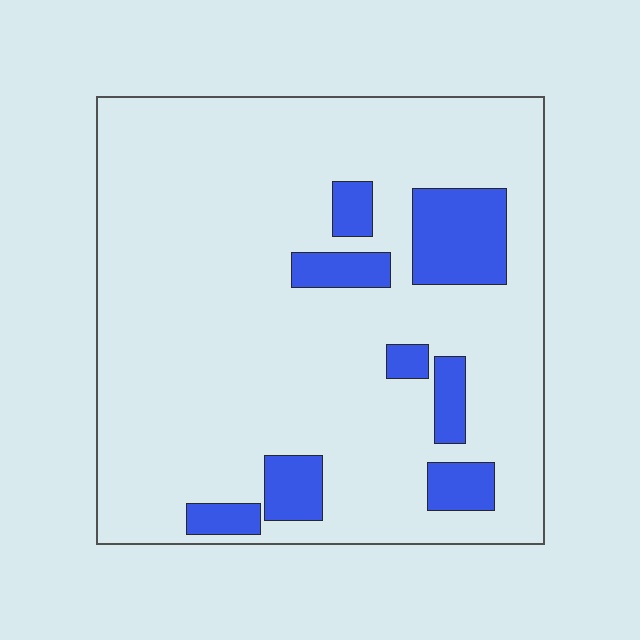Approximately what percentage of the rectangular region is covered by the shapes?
Approximately 15%.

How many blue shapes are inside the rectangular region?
8.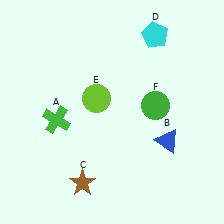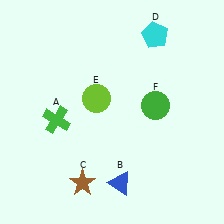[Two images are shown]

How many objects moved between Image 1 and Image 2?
1 object moved between the two images.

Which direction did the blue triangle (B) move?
The blue triangle (B) moved left.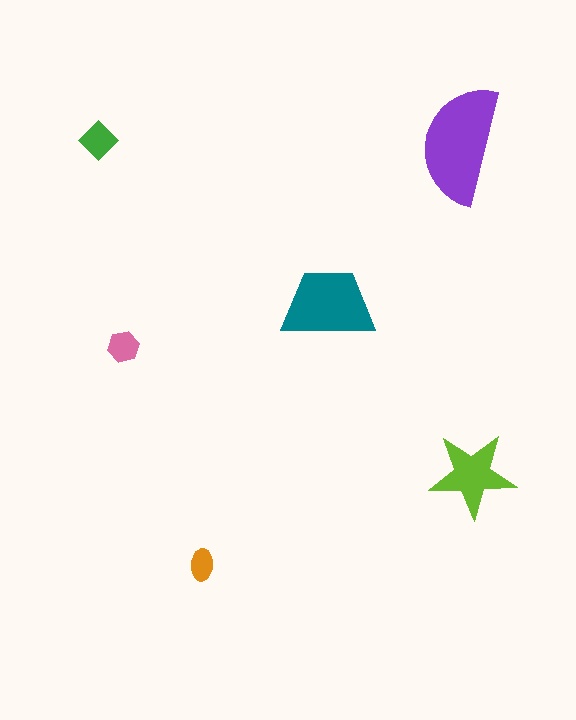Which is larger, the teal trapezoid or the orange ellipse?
The teal trapezoid.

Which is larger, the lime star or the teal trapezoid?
The teal trapezoid.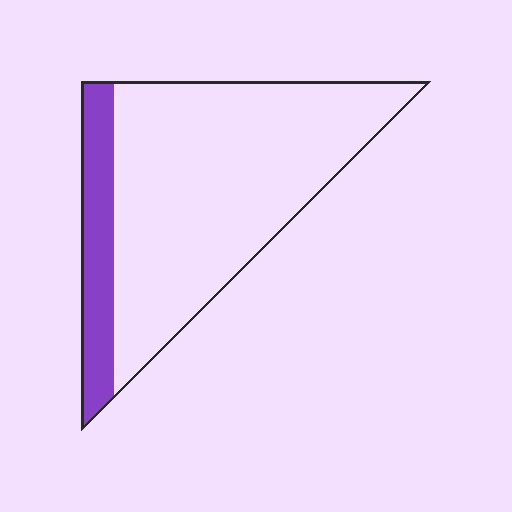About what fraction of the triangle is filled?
About one sixth (1/6).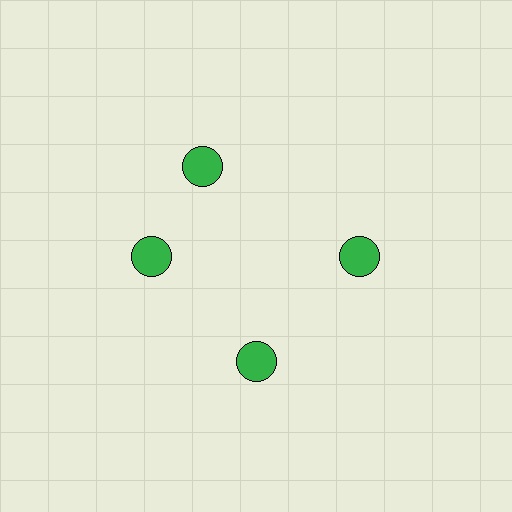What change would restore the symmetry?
The symmetry would be restored by rotating it back into even spacing with its neighbors so that all 4 circles sit at equal angles and equal distance from the center.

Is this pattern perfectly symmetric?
No. The 4 green circles are arranged in a ring, but one element near the 12 o'clock position is rotated out of alignment along the ring, breaking the 4-fold rotational symmetry.